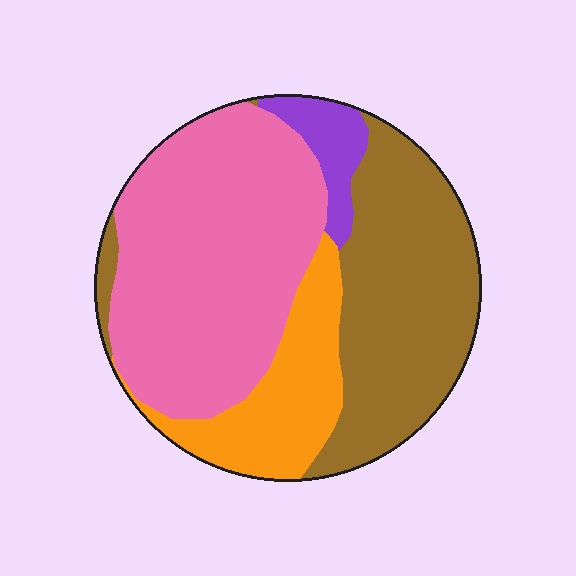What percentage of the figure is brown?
Brown takes up about one third (1/3) of the figure.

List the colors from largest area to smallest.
From largest to smallest: pink, brown, orange, purple.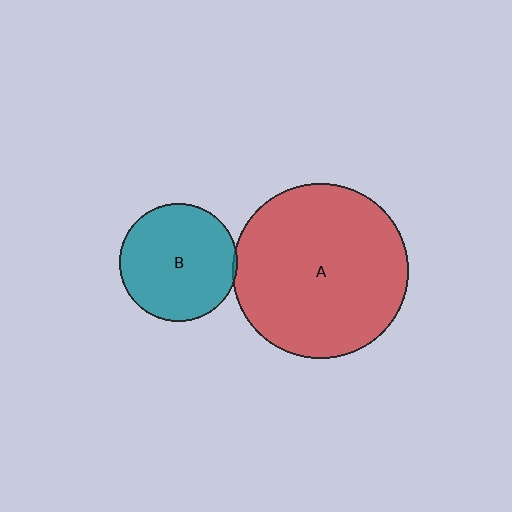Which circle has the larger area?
Circle A (red).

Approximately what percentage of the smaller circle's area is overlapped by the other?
Approximately 5%.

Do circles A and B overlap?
Yes.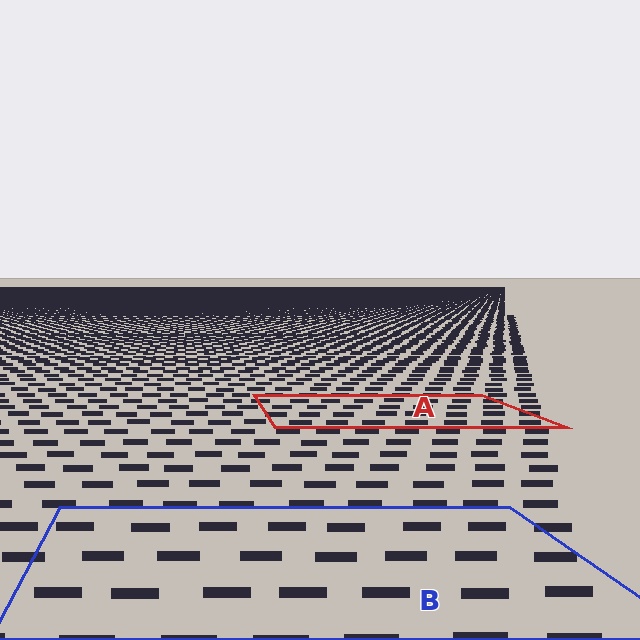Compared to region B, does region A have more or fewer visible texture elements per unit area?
Region A has more texture elements per unit area — they are packed more densely because it is farther away.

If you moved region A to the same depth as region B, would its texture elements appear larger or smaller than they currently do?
They would appear larger. At a closer depth, the same texture elements are projected at a bigger on-screen size.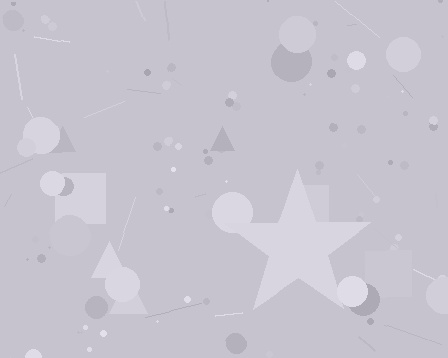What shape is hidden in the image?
A star is hidden in the image.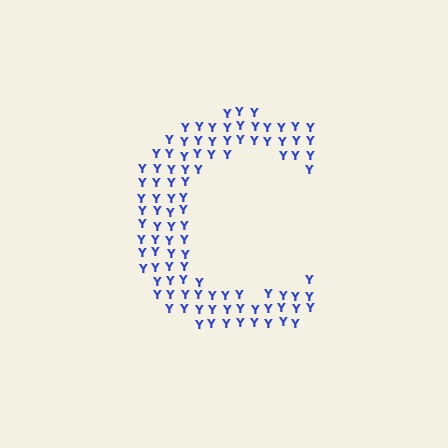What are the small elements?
The small elements are letter Y's.